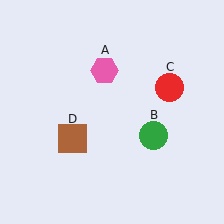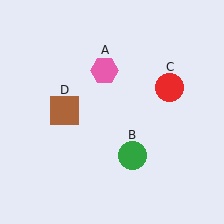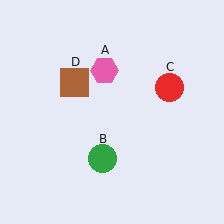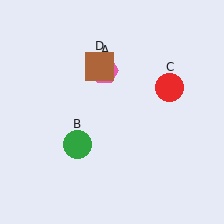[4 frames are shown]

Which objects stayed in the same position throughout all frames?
Pink hexagon (object A) and red circle (object C) remained stationary.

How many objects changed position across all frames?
2 objects changed position: green circle (object B), brown square (object D).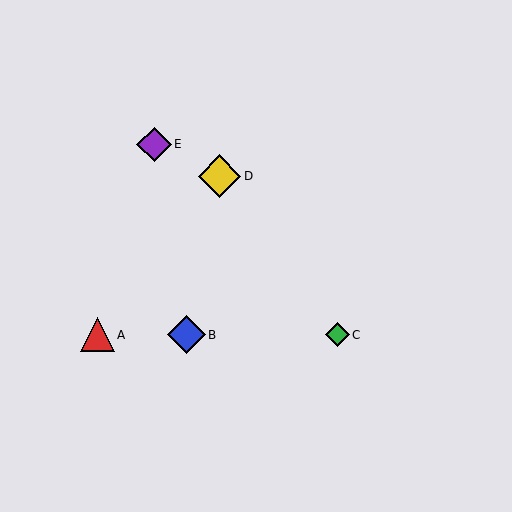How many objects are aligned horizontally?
3 objects (A, B, C) are aligned horizontally.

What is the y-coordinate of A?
Object A is at y≈335.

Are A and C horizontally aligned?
Yes, both are at y≈335.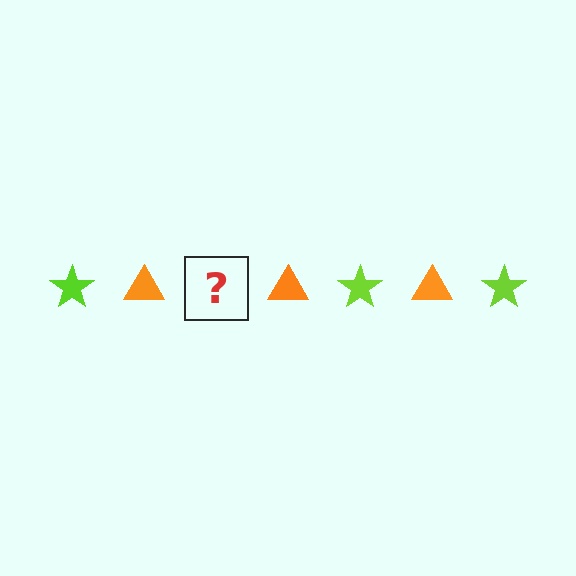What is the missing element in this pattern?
The missing element is a lime star.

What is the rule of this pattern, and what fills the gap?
The rule is that the pattern alternates between lime star and orange triangle. The gap should be filled with a lime star.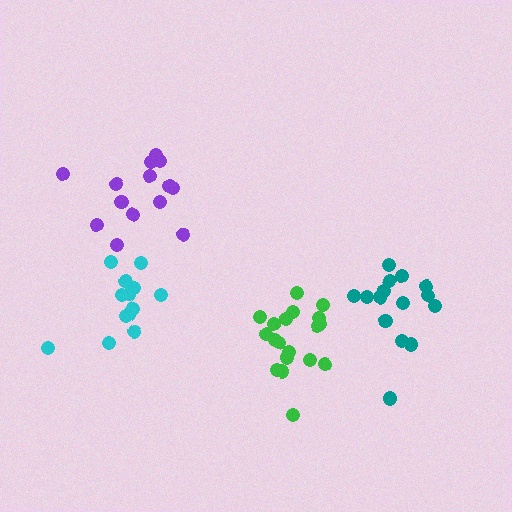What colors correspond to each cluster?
The clusters are colored: purple, cyan, teal, green.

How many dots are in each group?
Group 1: 14 dots, Group 2: 13 dots, Group 3: 15 dots, Group 4: 19 dots (61 total).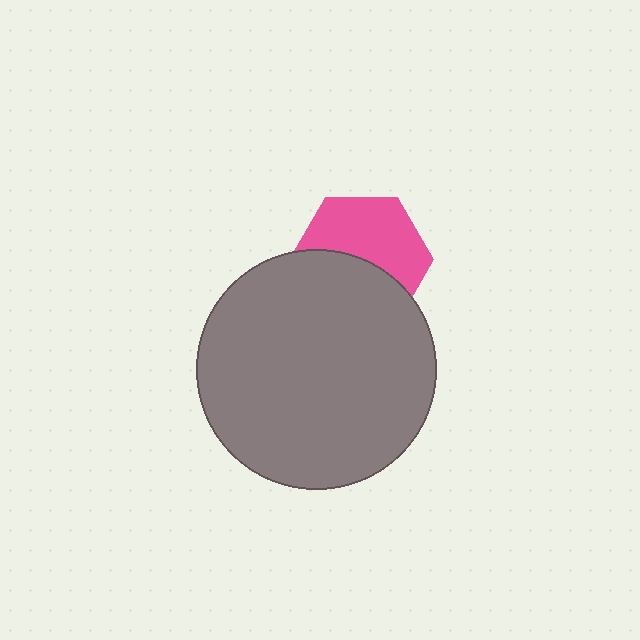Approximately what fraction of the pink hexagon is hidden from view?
Roughly 47% of the pink hexagon is hidden behind the gray circle.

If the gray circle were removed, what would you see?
You would see the complete pink hexagon.